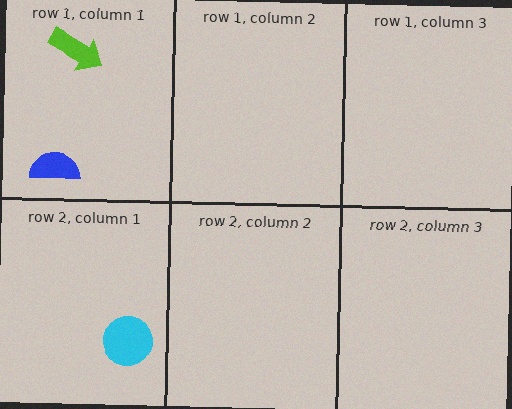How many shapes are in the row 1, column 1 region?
2.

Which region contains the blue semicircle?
The row 1, column 1 region.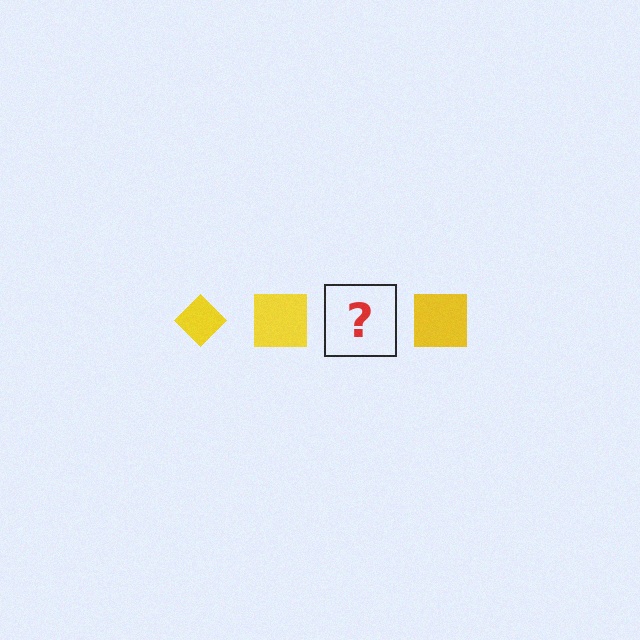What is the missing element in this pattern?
The missing element is a yellow diamond.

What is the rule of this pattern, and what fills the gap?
The rule is that the pattern cycles through diamond, square shapes in yellow. The gap should be filled with a yellow diamond.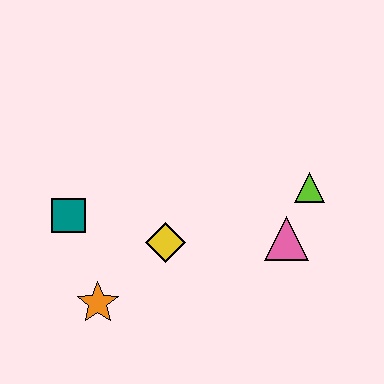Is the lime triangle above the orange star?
Yes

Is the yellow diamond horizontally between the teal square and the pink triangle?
Yes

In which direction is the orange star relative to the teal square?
The orange star is below the teal square.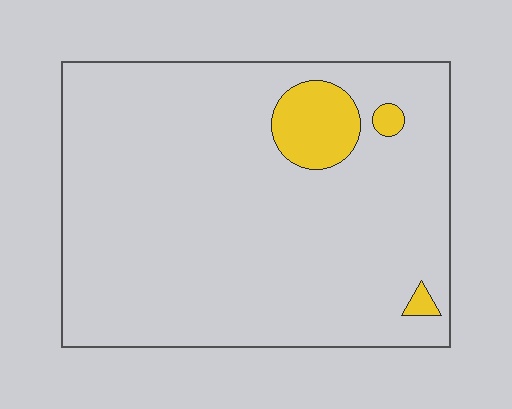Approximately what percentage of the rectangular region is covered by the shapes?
Approximately 5%.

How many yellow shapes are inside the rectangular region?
3.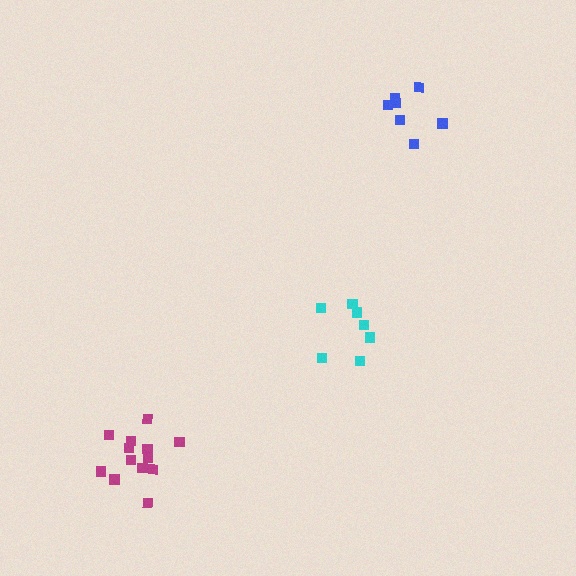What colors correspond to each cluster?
The clusters are colored: magenta, blue, cyan.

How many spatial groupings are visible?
There are 3 spatial groupings.